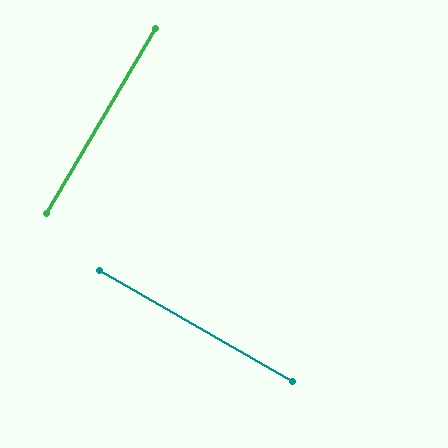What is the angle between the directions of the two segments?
Approximately 89 degrees.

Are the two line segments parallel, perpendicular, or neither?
Perpendicular — they meet at approximately 89°.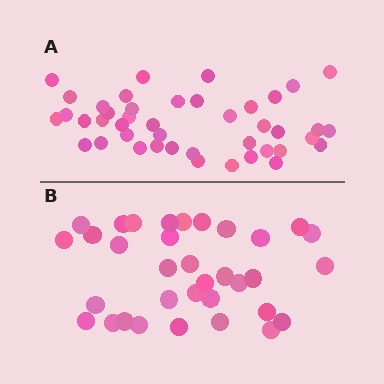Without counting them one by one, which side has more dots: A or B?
Region A (the top region) has more dots.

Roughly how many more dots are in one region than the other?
Region A has roughly 8 or so more dots than region B.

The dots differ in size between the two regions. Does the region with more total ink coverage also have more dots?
No. Region B has more total ink coverage because its dots are larger, but region A actually contains more individual dots. Total area can be misleading — the number of items is what matters here.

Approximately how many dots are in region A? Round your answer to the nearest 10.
About 40 dots. (The exact count is 43, which rounds to 40.)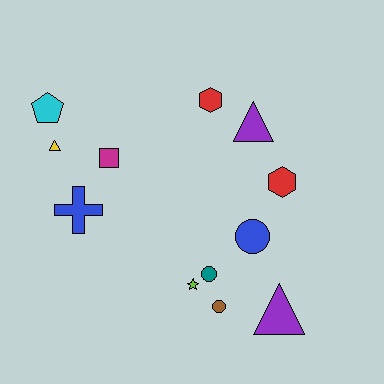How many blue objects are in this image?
There are 2 blue objects.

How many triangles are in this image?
There are 3 triangles.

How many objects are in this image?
There are 12 objects.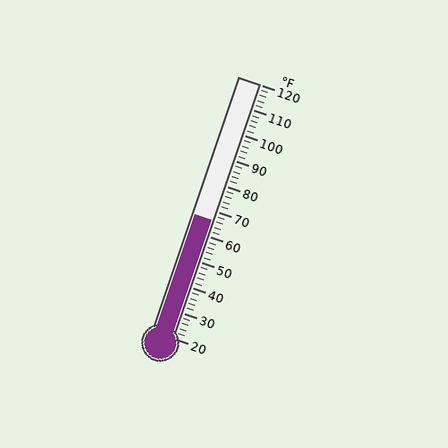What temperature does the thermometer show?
The thermometer shows approximately 66°F.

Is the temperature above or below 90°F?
The temperature is below 90°F.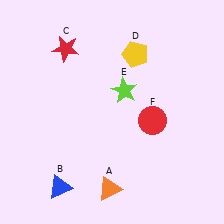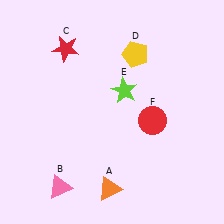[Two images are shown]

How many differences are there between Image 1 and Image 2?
There is 1 difference between the two images.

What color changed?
The triangle (B) changed from blue in Image 1 to pink in Image 2.